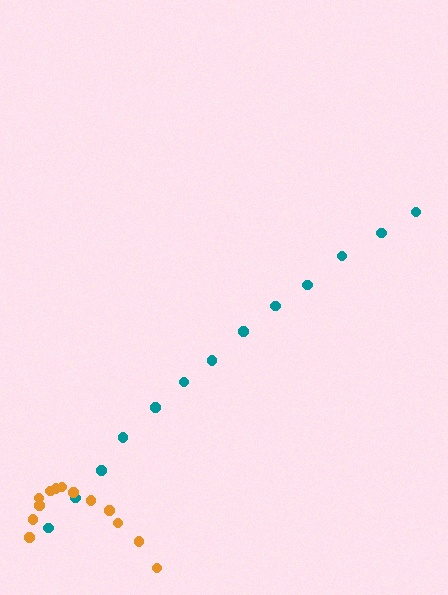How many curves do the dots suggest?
There are 2 distinct paths.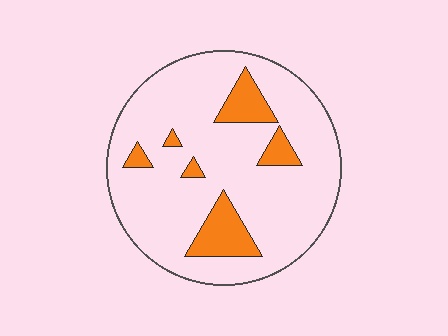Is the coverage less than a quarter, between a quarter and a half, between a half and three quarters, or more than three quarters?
Less than a quarter.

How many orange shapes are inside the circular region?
6.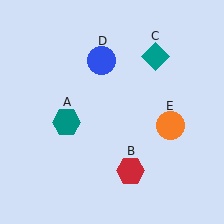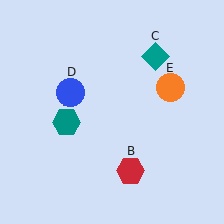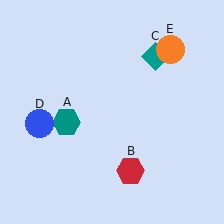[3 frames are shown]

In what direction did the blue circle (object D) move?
The blue circle (object D) moved down and to the left.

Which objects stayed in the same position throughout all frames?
Teal hexagon (object A) and red hexagon (object B) and teal diamond (object C) remained stationary.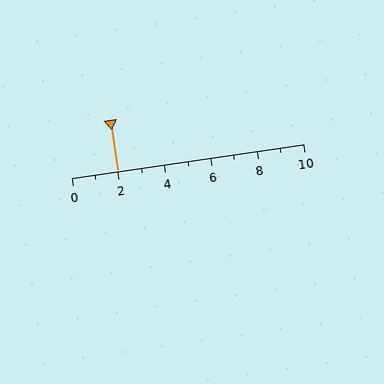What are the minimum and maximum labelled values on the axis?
The axis runs from 0 to 10.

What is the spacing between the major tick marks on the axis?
The major ticks are spaced 2 apart.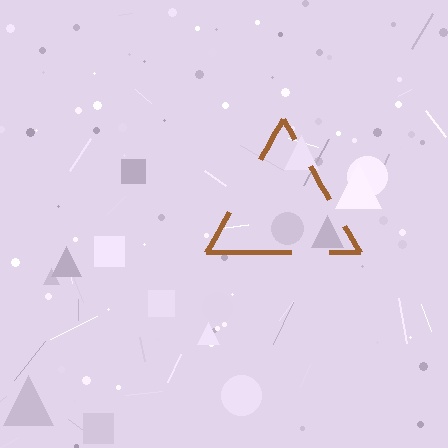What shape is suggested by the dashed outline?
The dashed outline suggests a triangle.